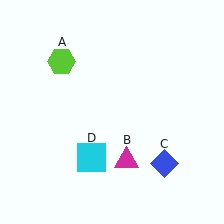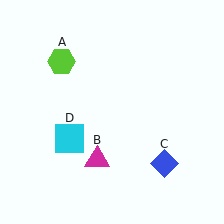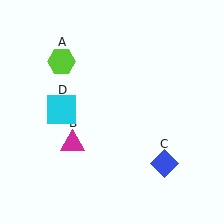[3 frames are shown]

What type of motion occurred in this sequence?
The magenta triangle (object B), cyan square (object D) rotated clockwise around the center of the scene.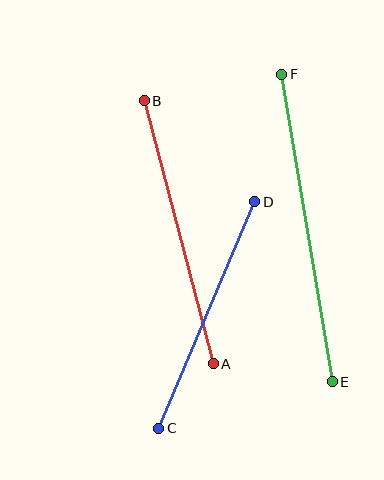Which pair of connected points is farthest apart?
Points E and F are farthest apart.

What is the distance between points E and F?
The distance is approximately 311 pixels.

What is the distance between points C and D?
The distance is approximately 246 pixels.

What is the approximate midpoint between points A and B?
The midpoint is at approximately (179, 232) pixels.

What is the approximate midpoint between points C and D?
The midpoint is at approximately (207, 315) pixels.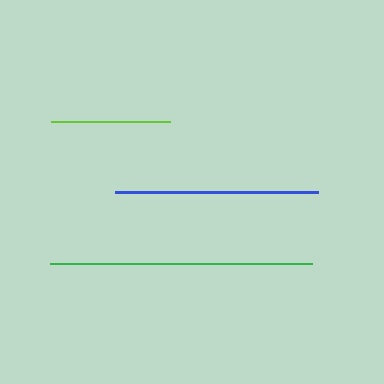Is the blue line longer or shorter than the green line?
The green line is longer than the blue line.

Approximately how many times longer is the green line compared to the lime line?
The green line is approximately 2.2 times the length of the lime line.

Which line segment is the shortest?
The lime line is the shortest at approximately 119 pixels.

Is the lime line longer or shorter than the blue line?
The blue line is longer than the lime line.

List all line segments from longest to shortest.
From longest to shortest: green, blue, lime.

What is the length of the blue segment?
The blue segment is approximately 203 pixels long.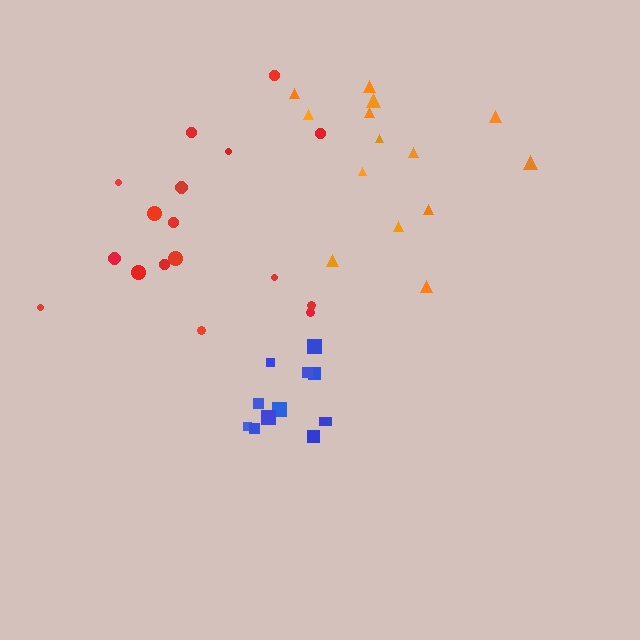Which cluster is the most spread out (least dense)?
Red.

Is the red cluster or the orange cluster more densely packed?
Orange.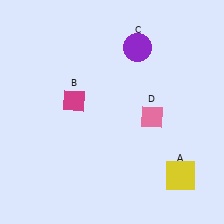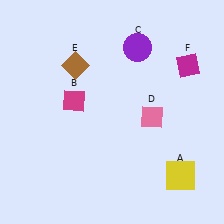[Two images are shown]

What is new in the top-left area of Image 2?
A brown diamond (E) was added in the top-left area of Image 2.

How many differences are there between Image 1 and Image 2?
There are 2 differences between the two images.